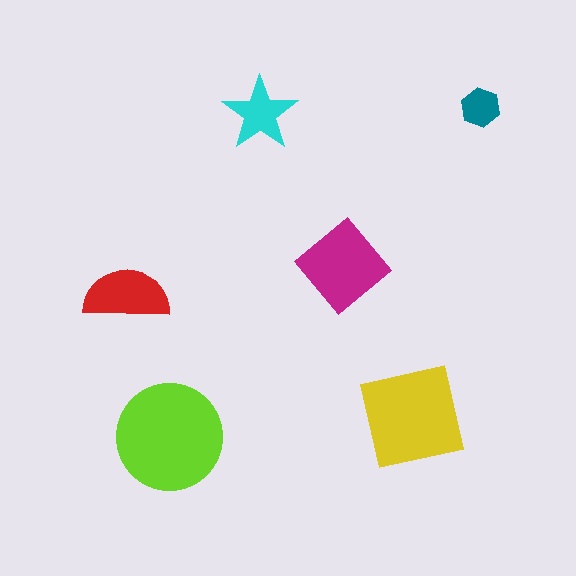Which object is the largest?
The lime circle.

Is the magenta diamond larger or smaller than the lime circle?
Smaller.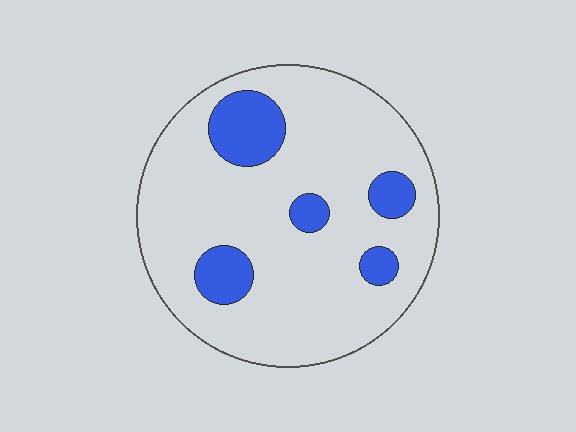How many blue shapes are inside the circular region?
5.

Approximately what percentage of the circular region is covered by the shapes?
Approximately 15%.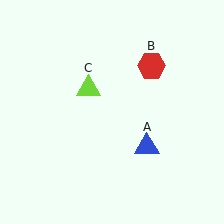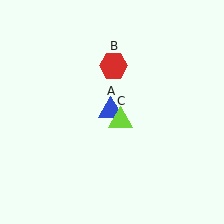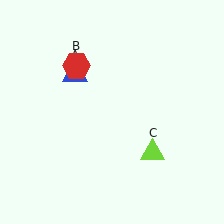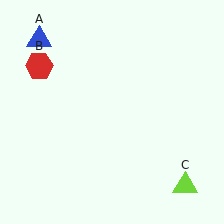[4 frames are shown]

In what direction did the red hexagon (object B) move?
The red hexagon (object B) moved left.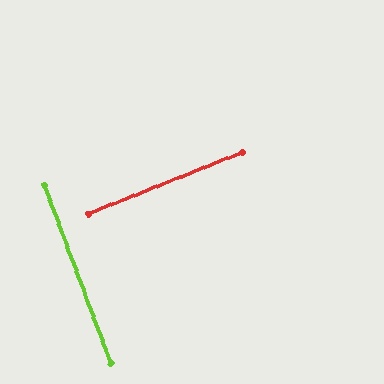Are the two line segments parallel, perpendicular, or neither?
Perpendicular — they meet at approximately 89°.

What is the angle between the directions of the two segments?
Approximately 89 degrees.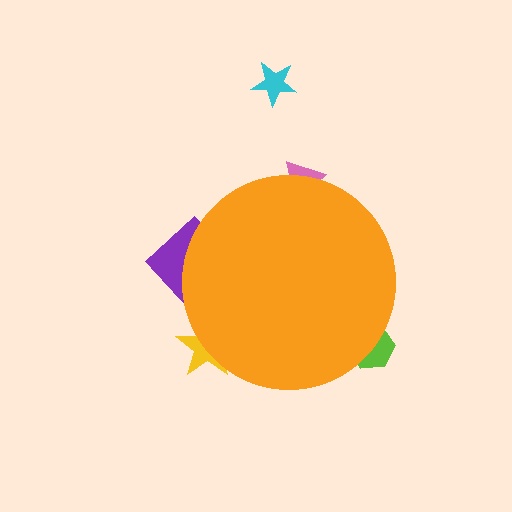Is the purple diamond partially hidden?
Yes, the purple diamond is partially hidden behind the orange circle.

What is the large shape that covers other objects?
An orange circle.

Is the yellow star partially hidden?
Yes, the yellow star is partially hidden behind the orange circle.